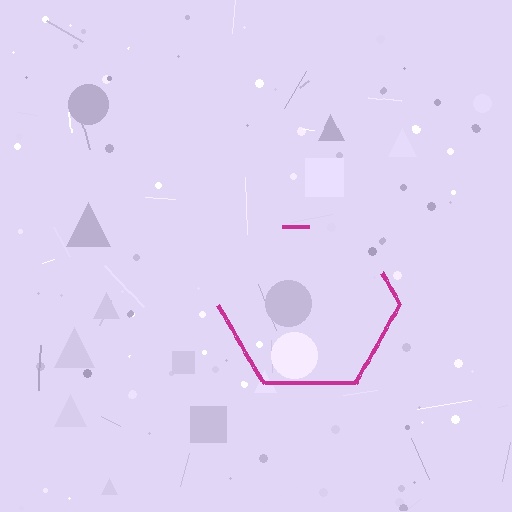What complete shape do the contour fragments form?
The contour fragments form a hexagon.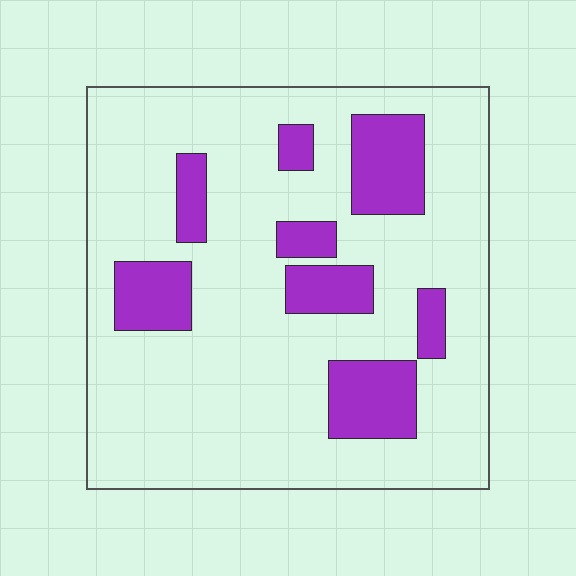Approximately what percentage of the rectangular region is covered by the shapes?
Approximately 20%.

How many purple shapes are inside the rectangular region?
8.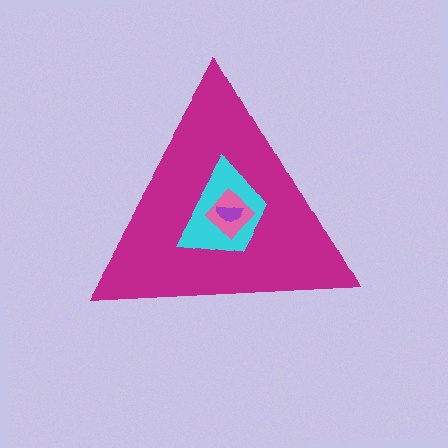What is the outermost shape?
The magenta triangle.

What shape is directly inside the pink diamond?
The purple semicircle.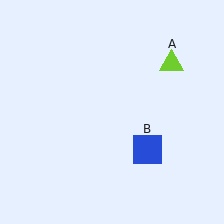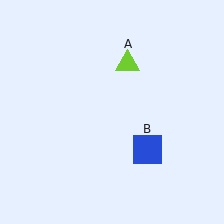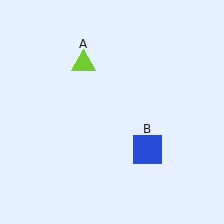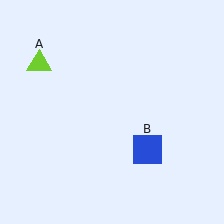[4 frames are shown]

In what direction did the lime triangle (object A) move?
The lime triangle (object A) moved left.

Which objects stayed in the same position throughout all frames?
Blue square (object B) remained stationary.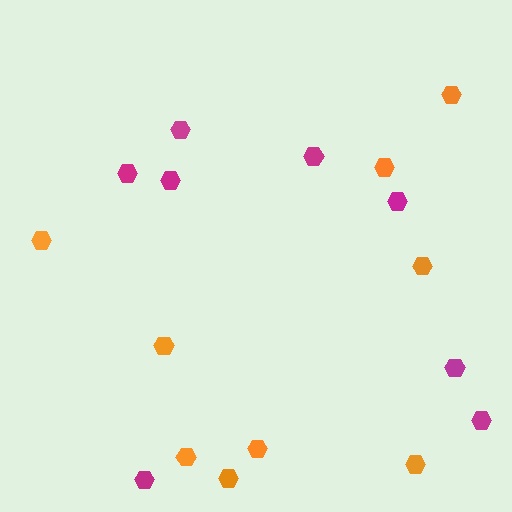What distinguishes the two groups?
There are 2 groups: one group of magenta hexagons (8) and one group of orange hexagons (9).